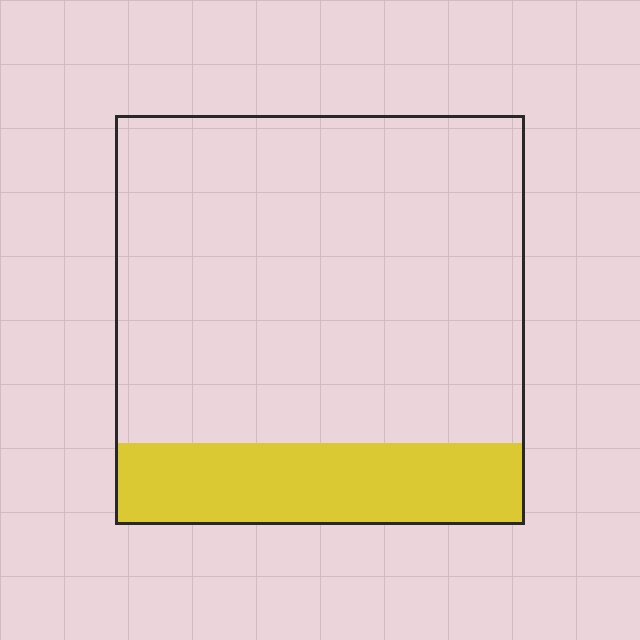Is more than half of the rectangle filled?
No.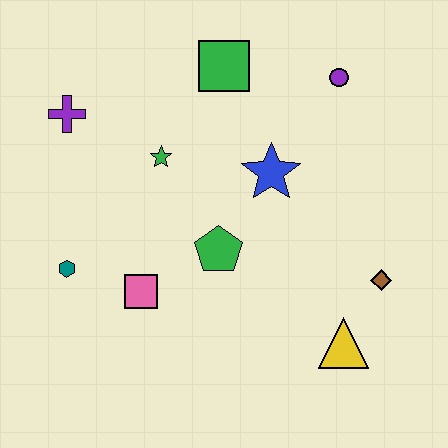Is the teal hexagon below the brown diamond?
No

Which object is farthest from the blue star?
The teal hexagon is farthest from the blue star.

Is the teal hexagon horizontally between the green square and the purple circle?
No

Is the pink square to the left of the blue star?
Yes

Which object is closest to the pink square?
The teal hexagon is closest to the pink square.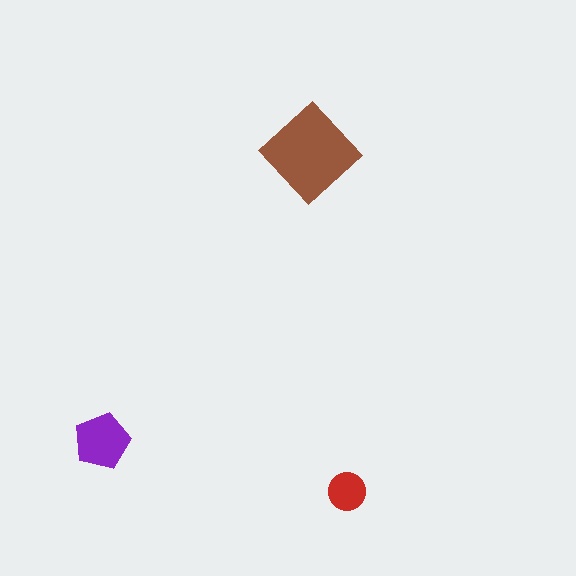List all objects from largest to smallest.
The brown diamond, the purple pentagon, the red circle.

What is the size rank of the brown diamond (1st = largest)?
1st.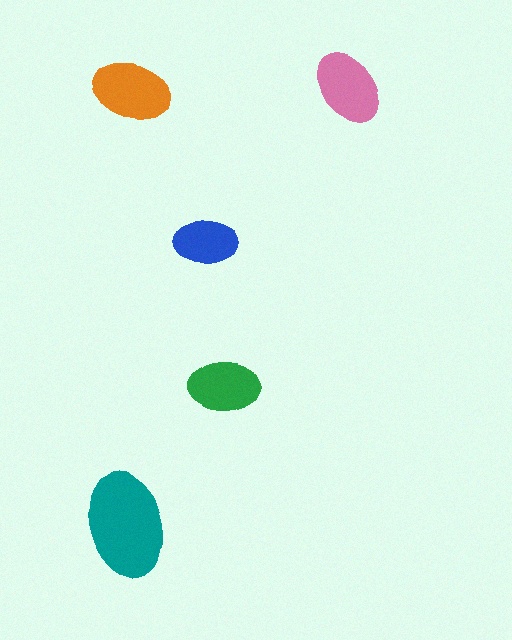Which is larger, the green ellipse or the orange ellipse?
The orange one.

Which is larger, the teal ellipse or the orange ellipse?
The teal one.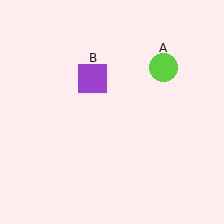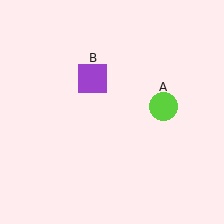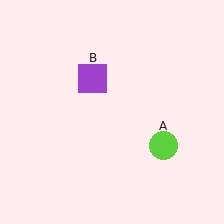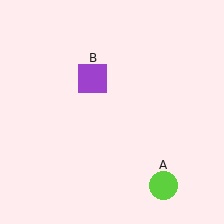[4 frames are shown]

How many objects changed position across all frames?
1 object changed position: lime circle (object A).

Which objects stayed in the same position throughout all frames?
Purple square (object B) remained stationary.